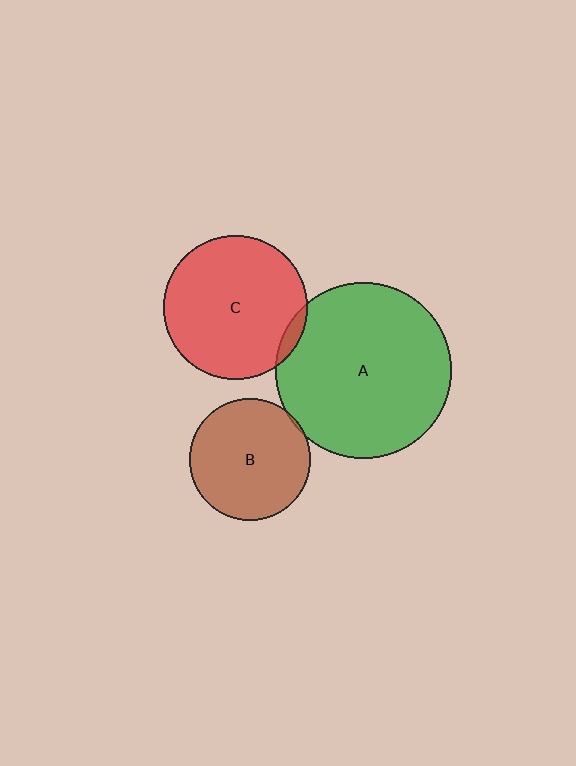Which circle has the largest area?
Circle A (green).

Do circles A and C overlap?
Yes.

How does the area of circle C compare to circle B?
Approximately 1.4 times.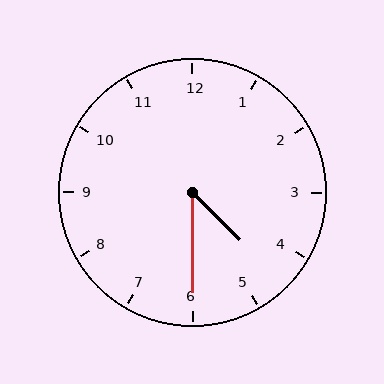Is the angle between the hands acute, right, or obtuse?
It is acute.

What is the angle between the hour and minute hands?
Approximately 45 degrees.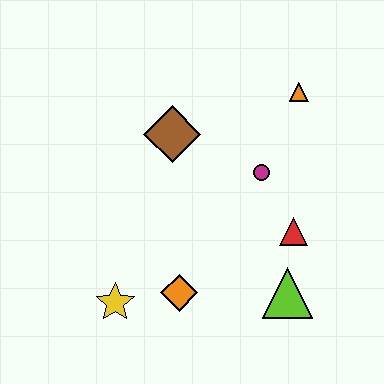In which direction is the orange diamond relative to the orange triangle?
The orange diamond is below the orange triangle.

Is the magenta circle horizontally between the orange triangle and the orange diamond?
Yes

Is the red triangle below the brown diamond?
Yes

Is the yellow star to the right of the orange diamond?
No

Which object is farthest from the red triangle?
The yellow star is farthest from the red triangle.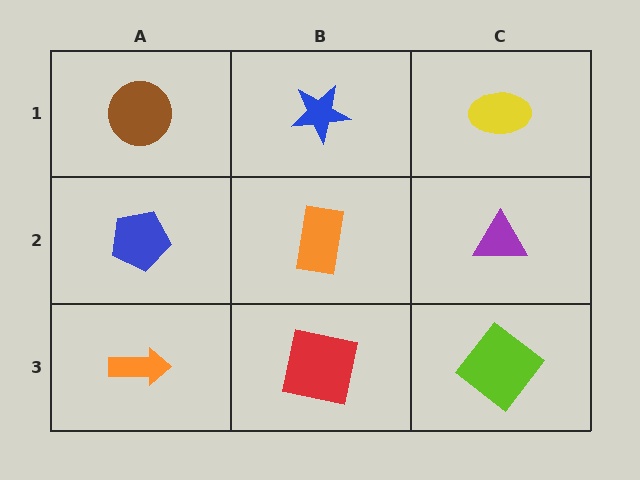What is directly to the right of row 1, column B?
A yellow ellipse.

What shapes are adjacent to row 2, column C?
A yellow ellipse (row 1, column C), a lime diamond (row 3, column C), an orange rectangle (row 2, column B).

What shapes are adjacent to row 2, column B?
A blue star (row 1, column B), a red square (row 3, column B), a blue pentagon (row 2, column A), a purple triangle (row 2, column C).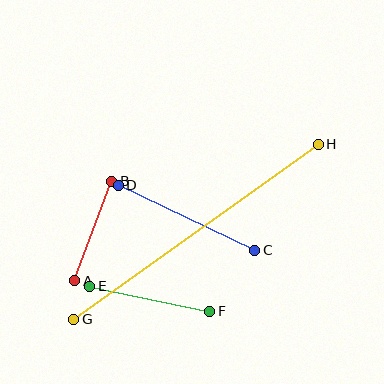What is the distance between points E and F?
The distance is approximately 123 pixels.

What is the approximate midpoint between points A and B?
The midpoint is at approximately (93, 231) pixels.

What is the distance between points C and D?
The distance is approximately 151 pixels.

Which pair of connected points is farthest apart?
Points G and H are farthest apart.